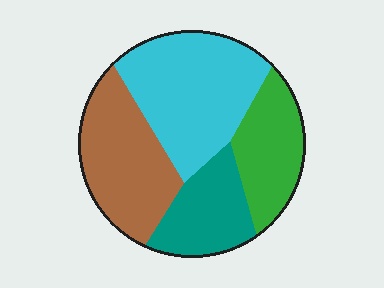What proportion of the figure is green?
Green covers roughly 20% of the figure.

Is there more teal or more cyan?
Cyan.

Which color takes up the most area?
Cyan, at roughly 35%.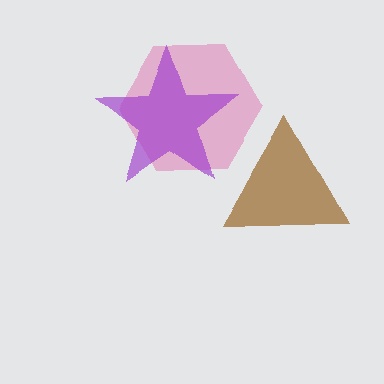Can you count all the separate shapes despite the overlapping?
Yes, there are 3 separate shapes.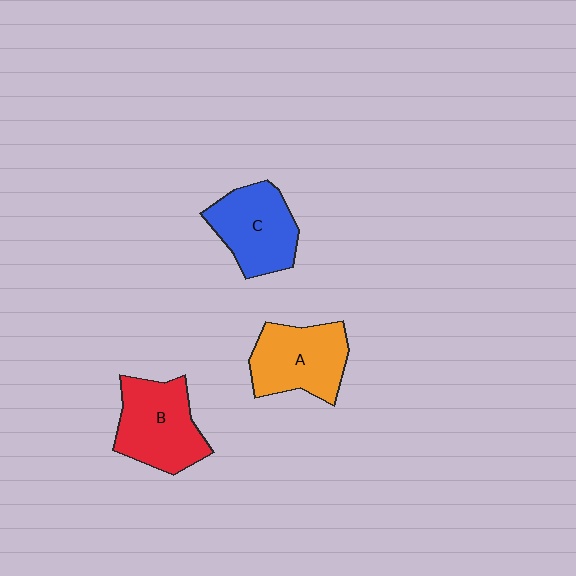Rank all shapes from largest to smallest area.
From largest to smallest: B (red), A (orange), C (blue).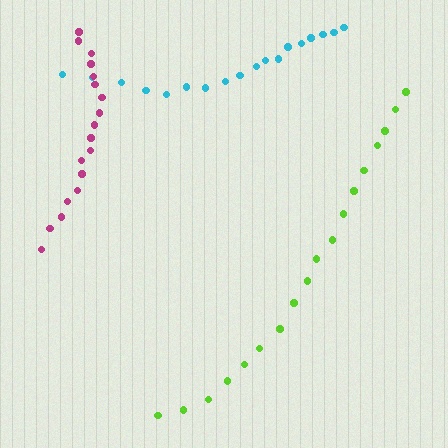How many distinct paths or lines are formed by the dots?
There are 3 distinct paths.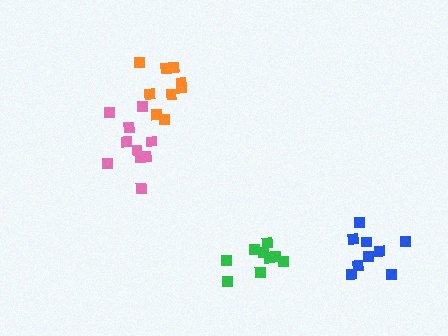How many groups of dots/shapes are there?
There are 4 groups.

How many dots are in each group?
Group 1: 10 dots, Group 2: 9 dots, Group 3: 9 dots, Group 4: 9 dots (37 total).